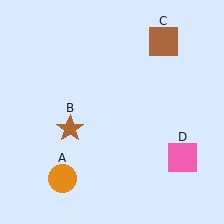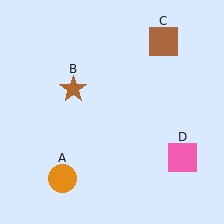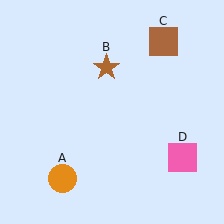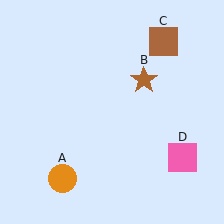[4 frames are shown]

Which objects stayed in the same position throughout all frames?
Orange circle (object A) and brown square (object C) and pink square (object D) remained stationary.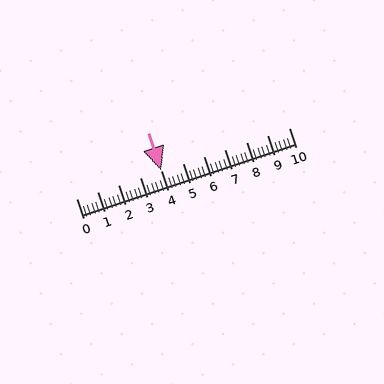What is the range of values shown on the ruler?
The ruler shows values from 0 to 10.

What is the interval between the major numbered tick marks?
The major tick marks are spaced 1 units apart.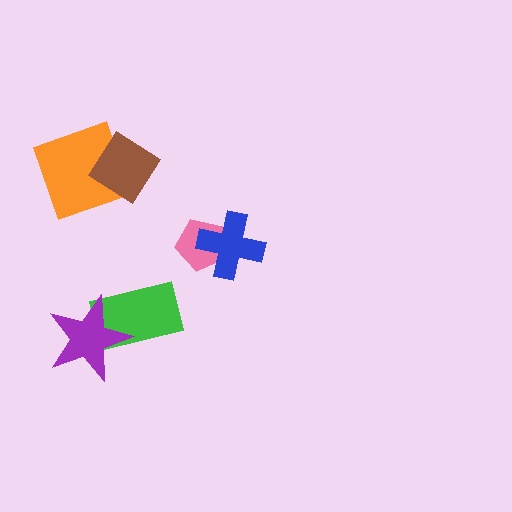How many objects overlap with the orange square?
1 object overlaps with the orange square.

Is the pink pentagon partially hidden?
Yes, it is partially covered by another shape.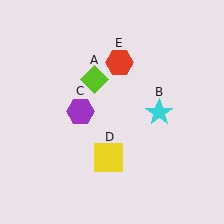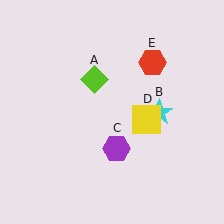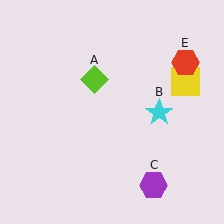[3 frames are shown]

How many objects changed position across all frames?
3 objects changed position: purple hexagon (object C), yellow square (object D), red hexagon (object E).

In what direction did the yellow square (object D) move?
The yellow square (object D) moved up and to the right.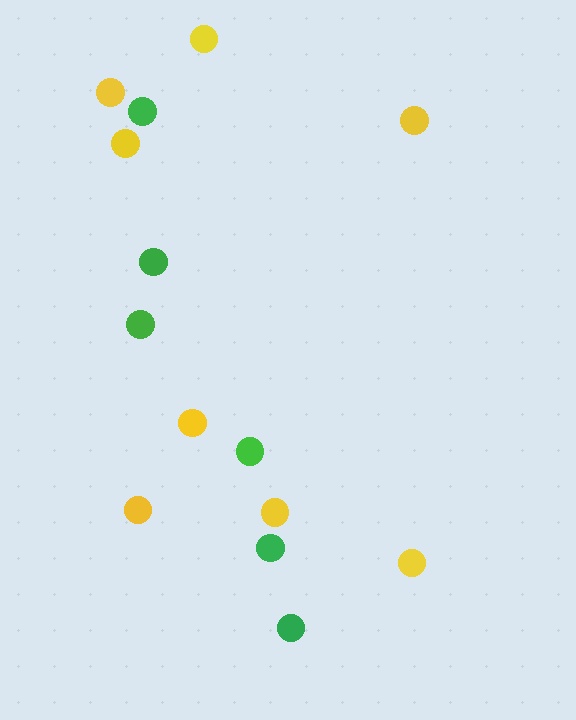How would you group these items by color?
There are 2 groups: one group of yellow circles (8) and one group of green circles (6).